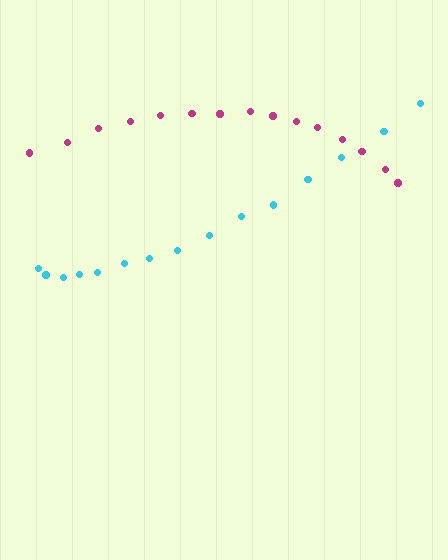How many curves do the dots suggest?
There are 2 distinct paths.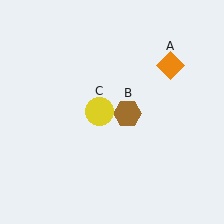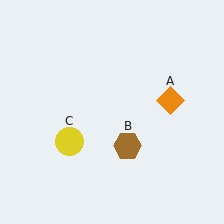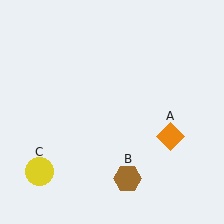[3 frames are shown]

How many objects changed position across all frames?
3 objects changed position: orange diamond (object A), brown hexagon (object B), yellow circle (object C).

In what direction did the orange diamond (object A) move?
The orange diamond (object A) moved down.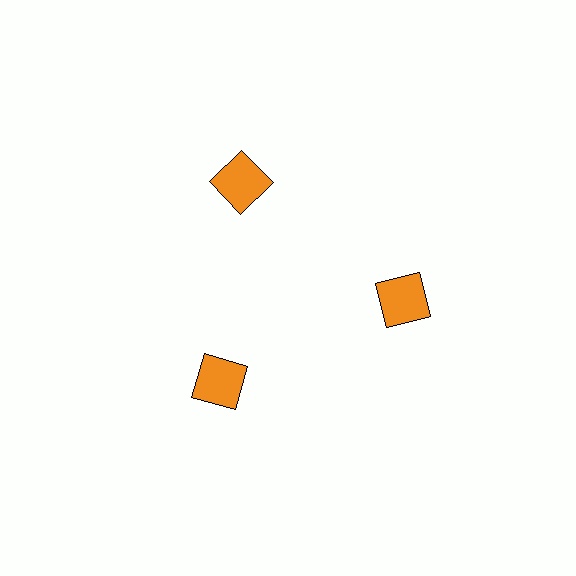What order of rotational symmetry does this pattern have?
This pattern has 3-fold rotational symmetry.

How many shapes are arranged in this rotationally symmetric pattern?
There are 3 shapes, arranged in 3 groups of 1.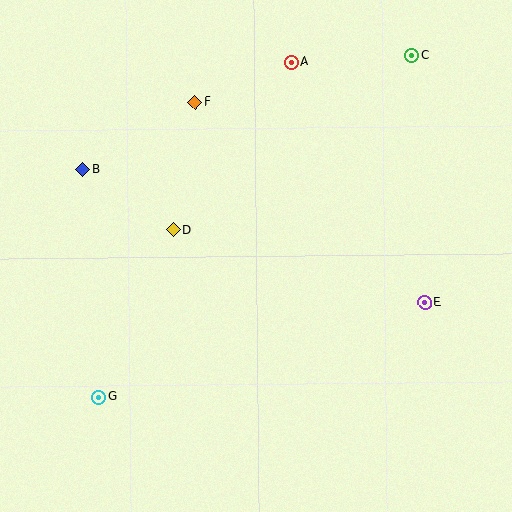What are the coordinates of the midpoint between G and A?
The midpoint between G and A is at (195, 229).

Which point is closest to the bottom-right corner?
Point E is closest to the bottom-right corner.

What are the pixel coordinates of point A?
Point A is at (291, 62).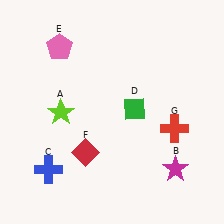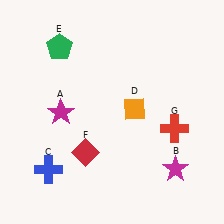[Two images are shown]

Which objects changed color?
A changed from lime to magenta. D changed from green to orange. E changed from pink to green.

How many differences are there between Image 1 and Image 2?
There are 3 differences between the two images.